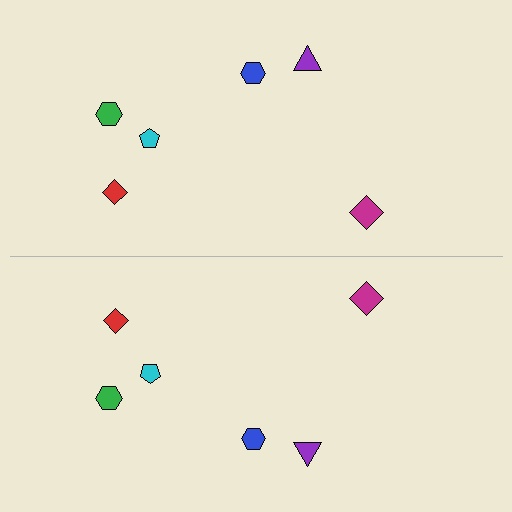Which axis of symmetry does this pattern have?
The pattern has a horizontal axis of symmetry running through the center of the image.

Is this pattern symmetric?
Yes, this pattern has bilateral (reflection) symmetry.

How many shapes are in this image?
There are 12 shapes in this image.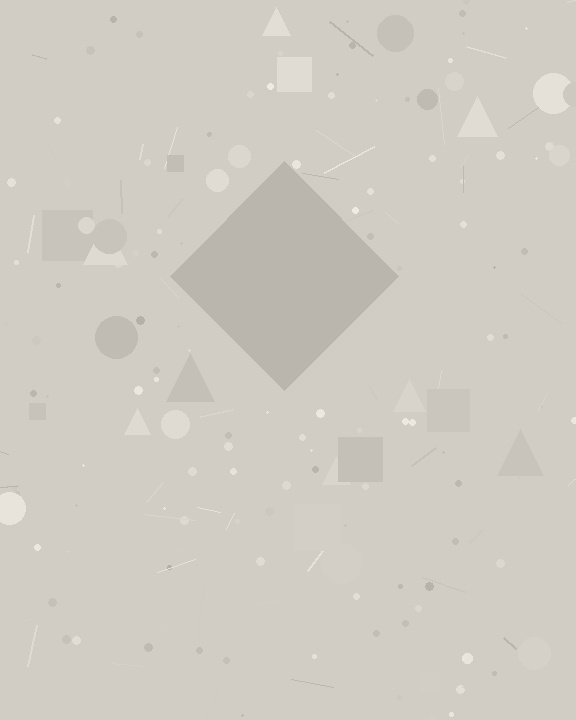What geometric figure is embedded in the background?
A diamond is embedded in the background.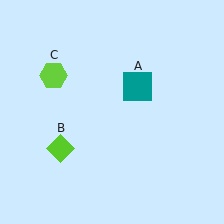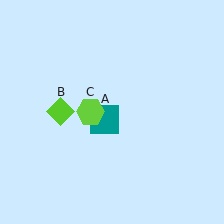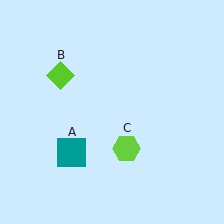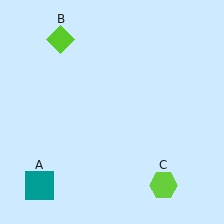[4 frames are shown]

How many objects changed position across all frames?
3 objects changed position: teal square (object A), lime diamond (object B), lime hexagon (object C).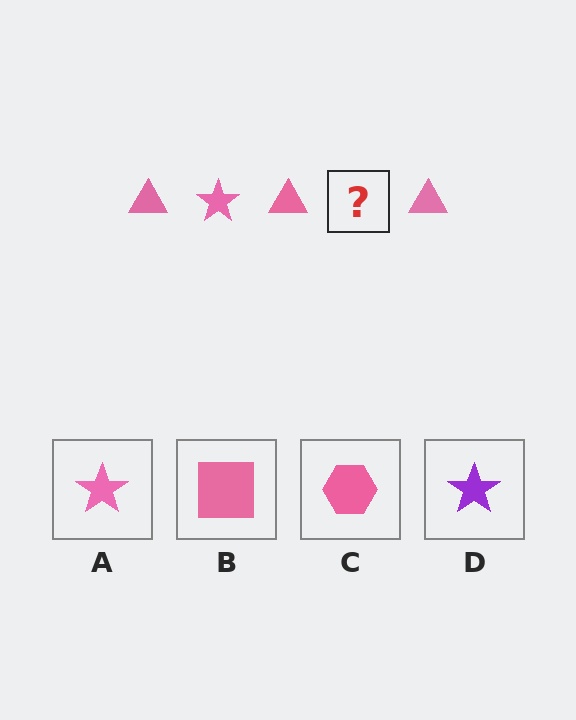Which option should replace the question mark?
Option A.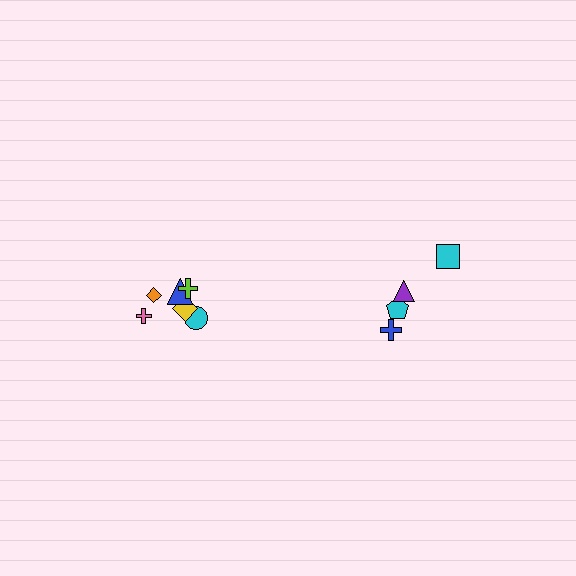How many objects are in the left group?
There are 6 objects.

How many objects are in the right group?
There are 4 objects.